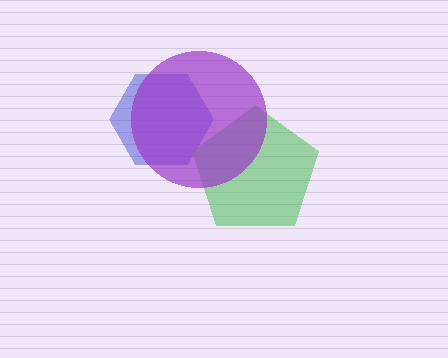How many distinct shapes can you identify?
There are 3 distinct shapes: a blue hexagon, a green pentagon, a purple circle.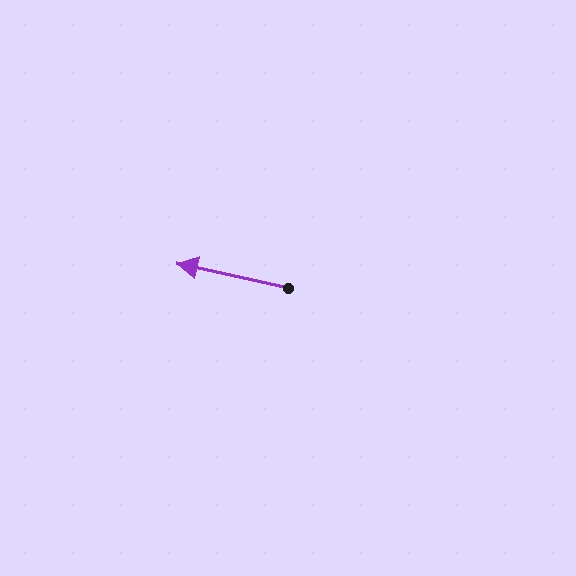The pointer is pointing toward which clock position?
Roughly 9 o'clock.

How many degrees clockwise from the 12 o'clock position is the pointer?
Approximately 282 degrees.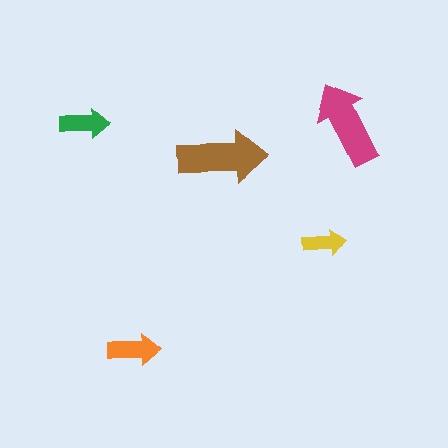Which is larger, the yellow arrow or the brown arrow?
The brown one.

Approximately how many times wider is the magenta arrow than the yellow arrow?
About 2 times wider.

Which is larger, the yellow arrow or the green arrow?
The green one.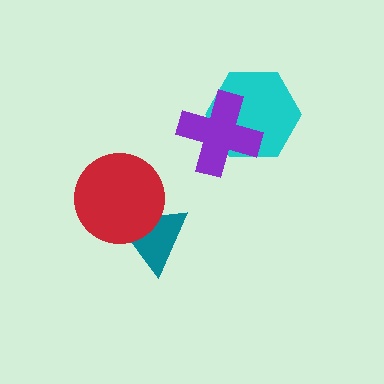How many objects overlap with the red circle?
1 object overlaps with the red circle.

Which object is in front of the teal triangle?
The red circle is in front of the teal triangle.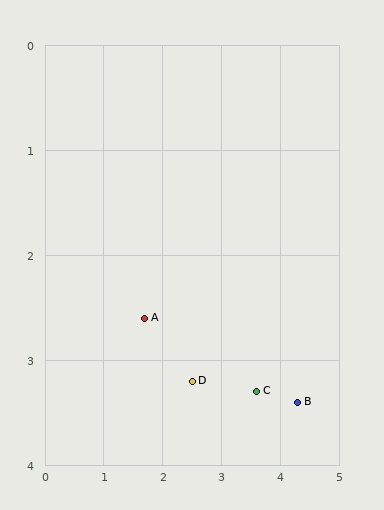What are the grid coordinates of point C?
Point C is at approximately (3.6, 3.3).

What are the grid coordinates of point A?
Point A is at approximately (1.7, 2.6).